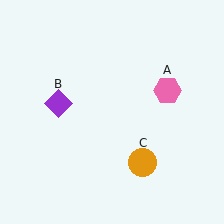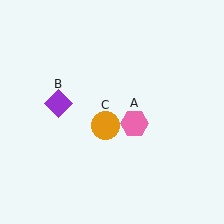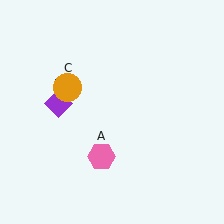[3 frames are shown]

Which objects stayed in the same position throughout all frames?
Purple diamond (object B) remained stationary.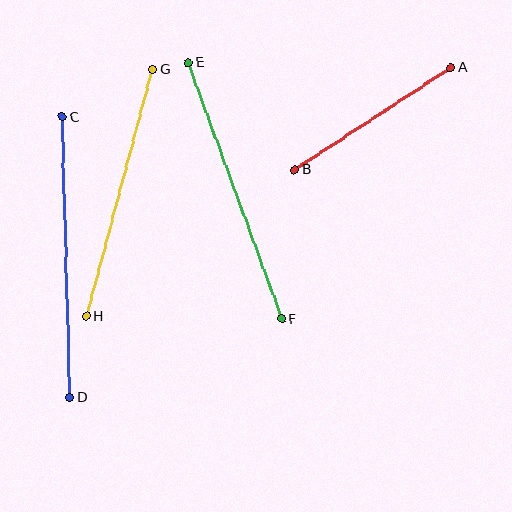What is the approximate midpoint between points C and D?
The midpoint is at approximately (66, 257) pixels.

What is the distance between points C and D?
The distance is approximately 281 pixels.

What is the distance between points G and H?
The distance is approximately 255 pixels.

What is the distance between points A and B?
The distance is approximately 186 pixels.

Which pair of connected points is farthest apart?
Points C and D are farthest apart.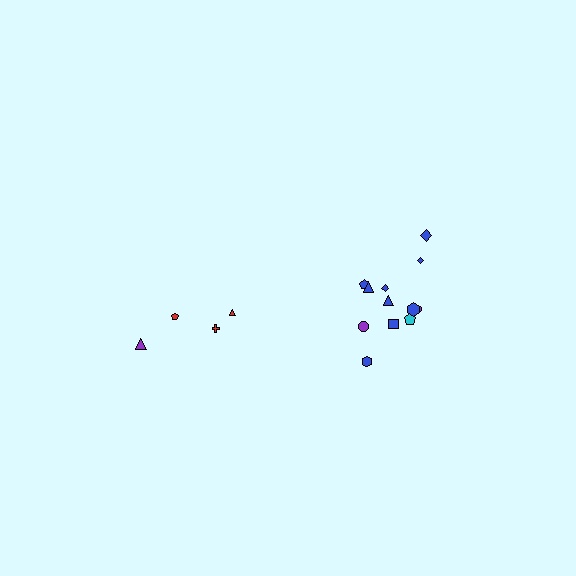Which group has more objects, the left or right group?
The right group.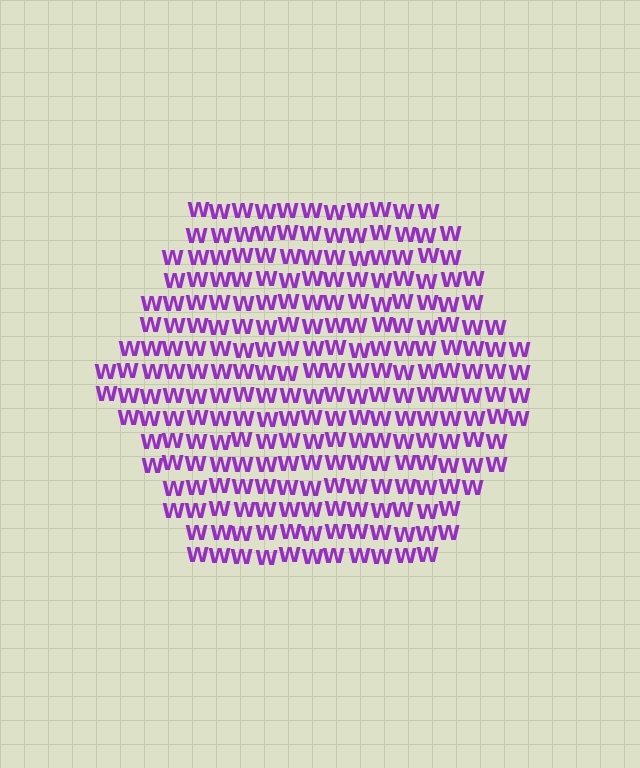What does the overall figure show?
The overall figure shows a hexagon.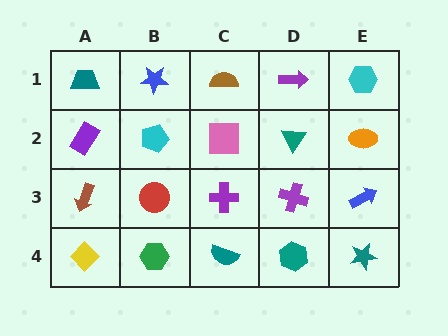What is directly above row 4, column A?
A brown arrow.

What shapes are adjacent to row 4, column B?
A red circle (row 3, column B), a yellow diamond (row 4, column A), a teal semicircle (row 4, column C).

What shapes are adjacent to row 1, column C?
A pink square (row 2, column C), a blue star (row 1, column B), a purple arrow (row 1, column D).